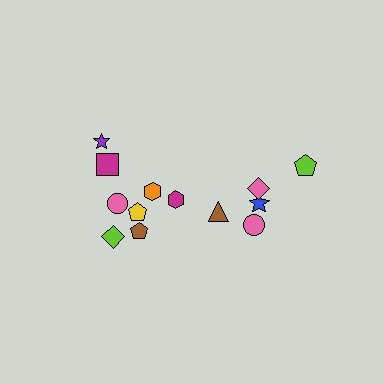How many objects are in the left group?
There are 8 objects.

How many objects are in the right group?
There are 5 objects.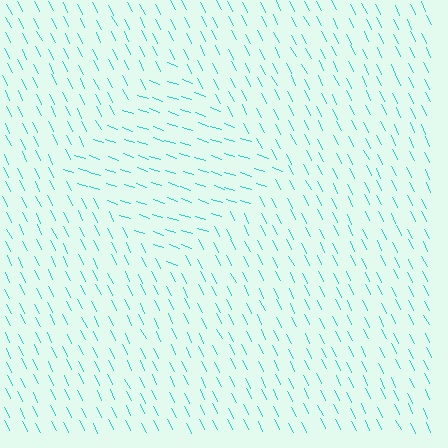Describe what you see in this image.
The image is filled with small cyan line segments. A diamond region in the image has lines oriented differently from the surrounding lines, creating a visible texture boundary.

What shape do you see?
I see a diamond.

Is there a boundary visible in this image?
Yes, there is a texture boundary formed by a change in line orientation.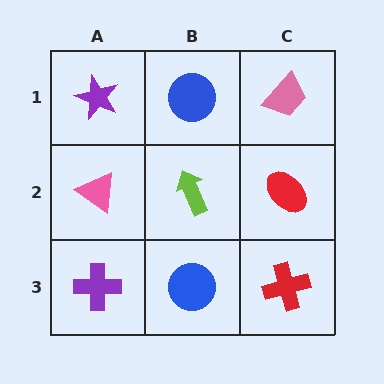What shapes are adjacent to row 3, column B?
A lime arrow (row 2, column B), a purple cross (row 3, column A), a red cross (row 3, column C).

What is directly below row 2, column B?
A blue circle.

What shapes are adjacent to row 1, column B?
A lime arrow (row 2, column B), a purple star (row 1, column A), a pink trapezoid (row 1, column C).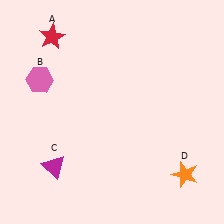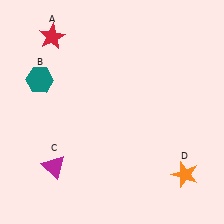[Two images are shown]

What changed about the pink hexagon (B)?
In Image 1, B is pink. In Image 2, it changed to teal.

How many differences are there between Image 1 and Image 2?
There is 1 difference between the two images.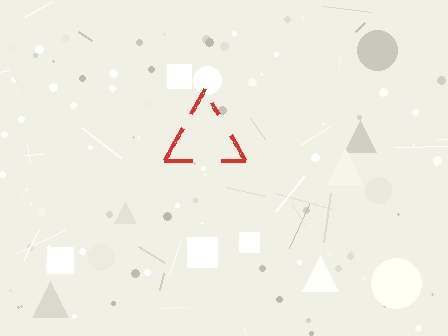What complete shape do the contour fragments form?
The contour fragments form a triangle.